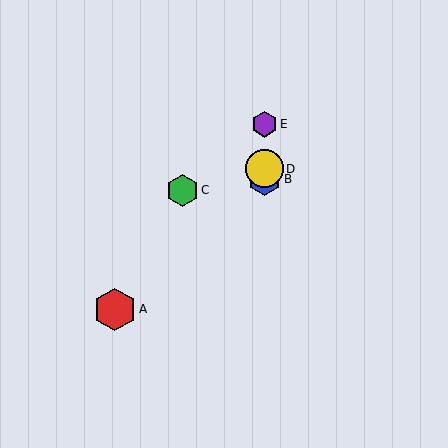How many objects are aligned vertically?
3 objects (B, D, E) are aligned vertically.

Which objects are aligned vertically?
Objects B, D, E are aligned vertically.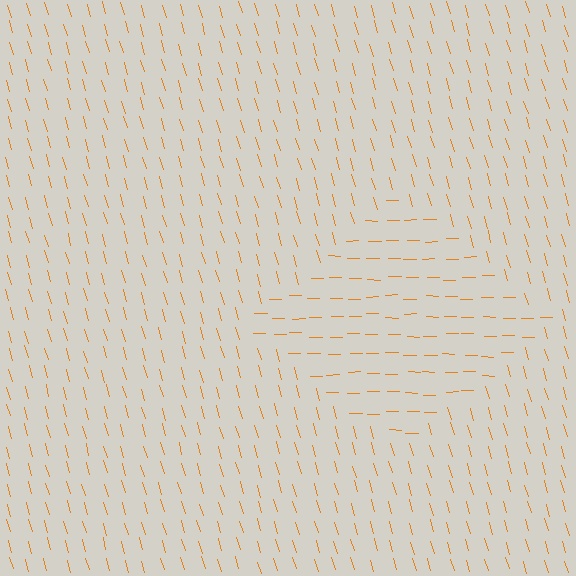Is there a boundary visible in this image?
Yes, there is a texture boundary formed by a change in line orientation.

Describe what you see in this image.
The image is filled with small orange line segments. A diamond region in the image has lines oriented differently from the surrounding lines, creating a visible texture boundary.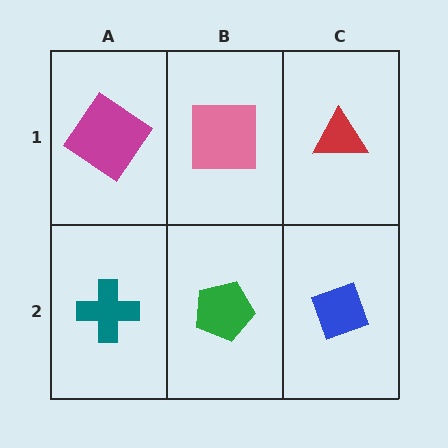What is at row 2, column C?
A blue diamond.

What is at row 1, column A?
A magenta diamond.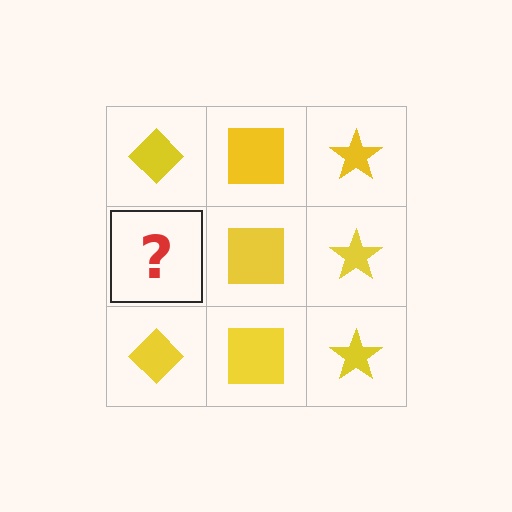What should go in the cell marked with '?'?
The missing cell should contain a yellow diamond.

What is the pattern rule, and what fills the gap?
The rule is that each column has a consistent shape. The gap should be filled with a yellow diamond.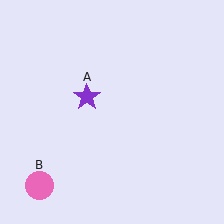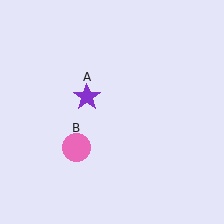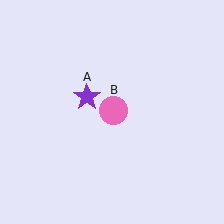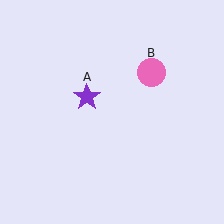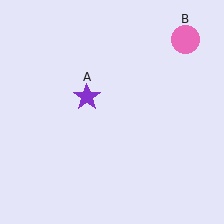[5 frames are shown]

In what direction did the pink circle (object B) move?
The pink circle (object B) moved up and to the right.